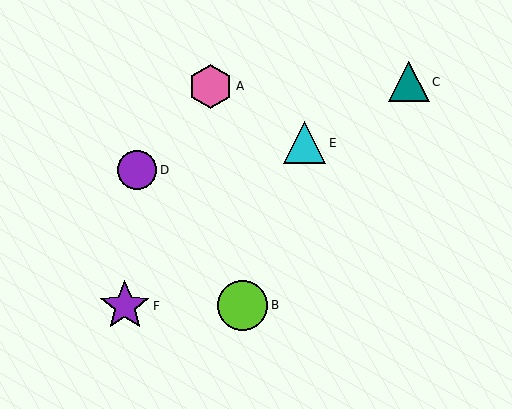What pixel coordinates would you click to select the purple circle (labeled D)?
Click at (137, 170) to select the purple circle D.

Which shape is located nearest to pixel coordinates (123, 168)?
The purple circle (labeled D) at (137, 170) is nearest to that location.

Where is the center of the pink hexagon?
The center of the pink hexagon is at (211, 86).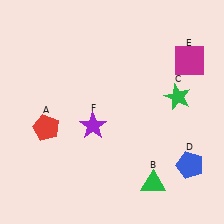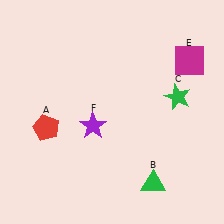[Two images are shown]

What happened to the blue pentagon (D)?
The blue pentagon (D) was removed in Image 2. It was in the bottom-right area of Image 1.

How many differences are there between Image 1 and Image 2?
There is 1 difference between the two images.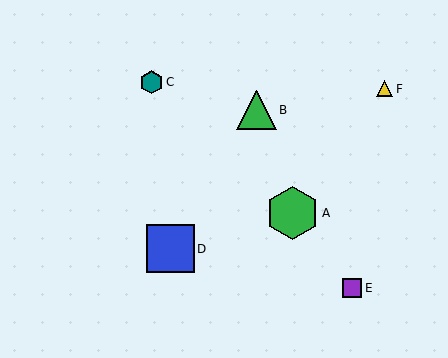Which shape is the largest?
The green hexagon (labeled A) is the largest.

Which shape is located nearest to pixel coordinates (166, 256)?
The blue square (labeled D) at (170, 249) is nearest to that location.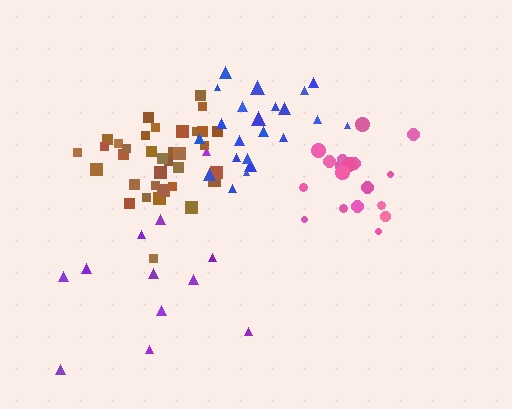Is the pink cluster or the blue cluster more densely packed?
Blue.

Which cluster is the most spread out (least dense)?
Purple.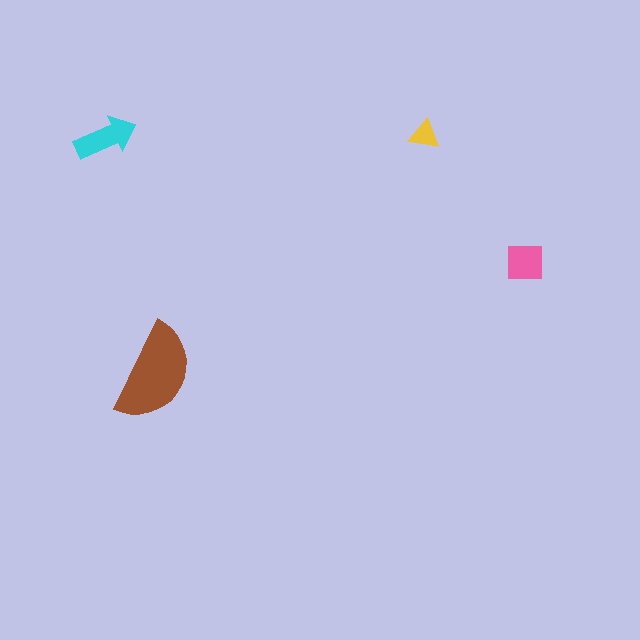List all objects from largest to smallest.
The brown semicircle, the cyan arrow, the pink square, the yellow triangle.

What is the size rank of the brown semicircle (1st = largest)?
1st.